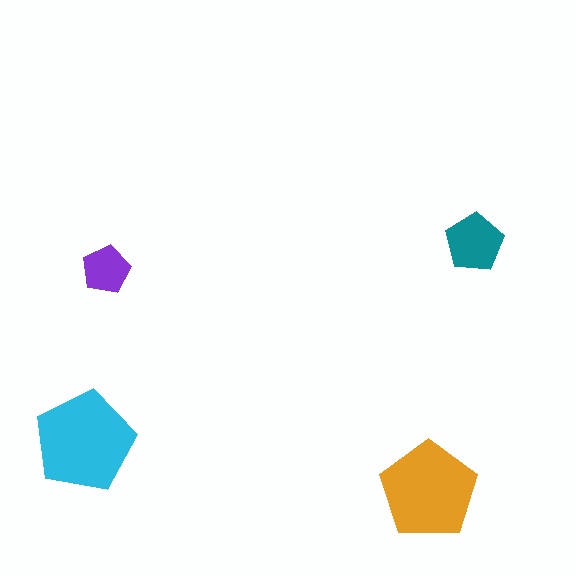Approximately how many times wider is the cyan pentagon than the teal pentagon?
About 1.5 times wider.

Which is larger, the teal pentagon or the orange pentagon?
The orange one.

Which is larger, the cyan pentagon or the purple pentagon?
The cyan one.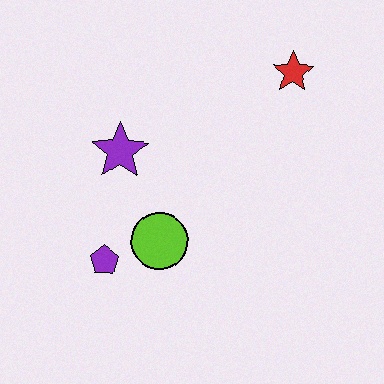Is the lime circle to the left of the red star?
Yes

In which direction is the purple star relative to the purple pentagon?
The purple star is above the purple pentagon.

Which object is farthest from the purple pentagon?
The red star is farthest from the purple pentagon.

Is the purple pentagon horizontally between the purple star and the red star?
No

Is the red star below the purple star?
No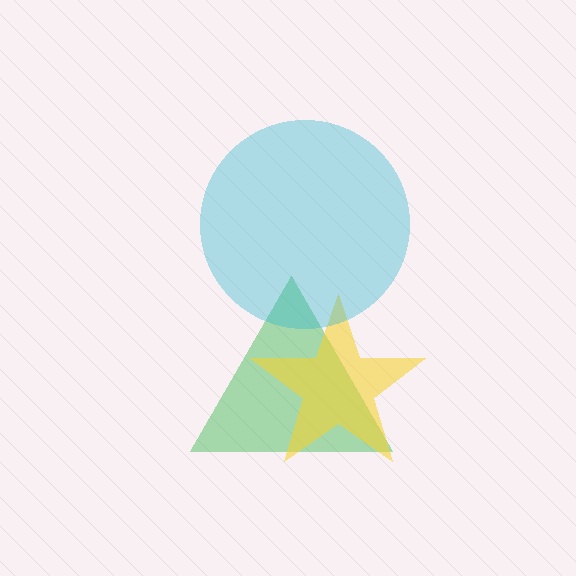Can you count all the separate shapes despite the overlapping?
Yes, there are 3 separate shapes.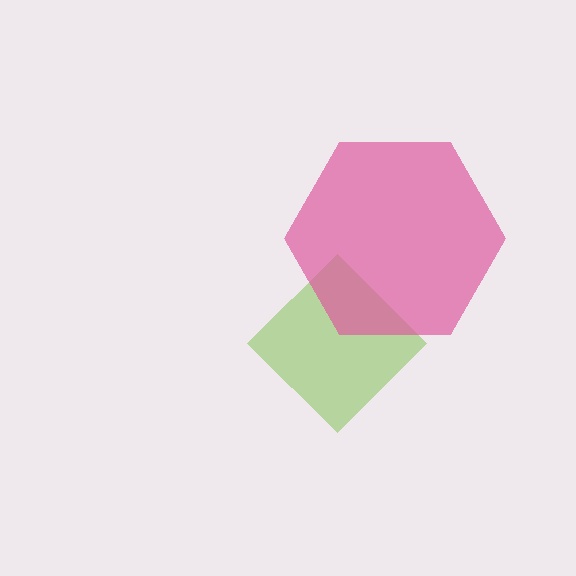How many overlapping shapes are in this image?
There are 2 overlapping shapes in the image.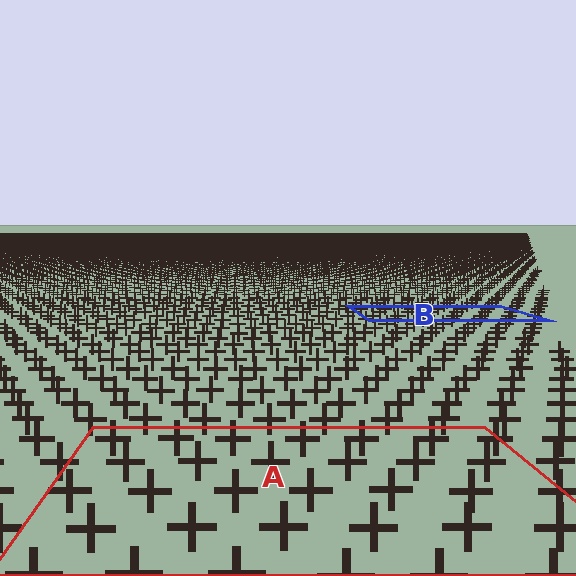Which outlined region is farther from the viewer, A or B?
Region B is farther from the viewer — the texture elements inside it appear smaller and more densely packed.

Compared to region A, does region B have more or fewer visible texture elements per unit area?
Region B has more texture elements per unit area — they are packed more densely because it is farther away.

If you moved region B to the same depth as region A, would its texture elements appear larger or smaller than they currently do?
They would appear larger. At a closer depth, the same texture elements are projected at a bigger on-screen size.